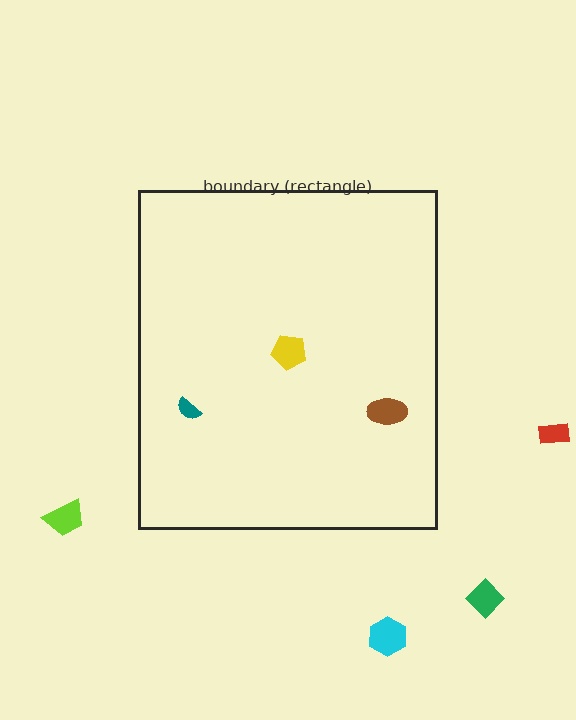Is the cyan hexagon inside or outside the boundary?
Outside.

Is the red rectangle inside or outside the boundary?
Outside.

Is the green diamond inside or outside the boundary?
Outside.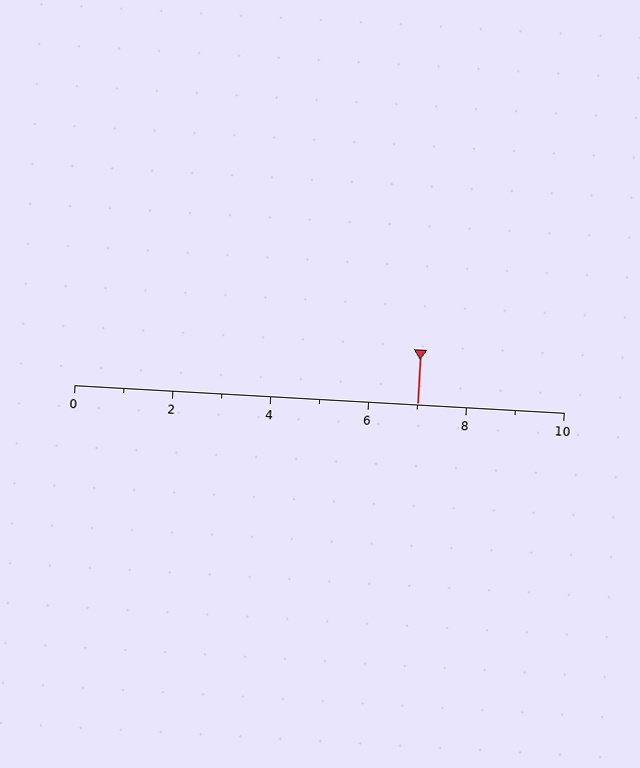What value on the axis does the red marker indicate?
The marker indicates approximately 7.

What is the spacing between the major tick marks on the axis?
The major ticks are spaced 2 apart.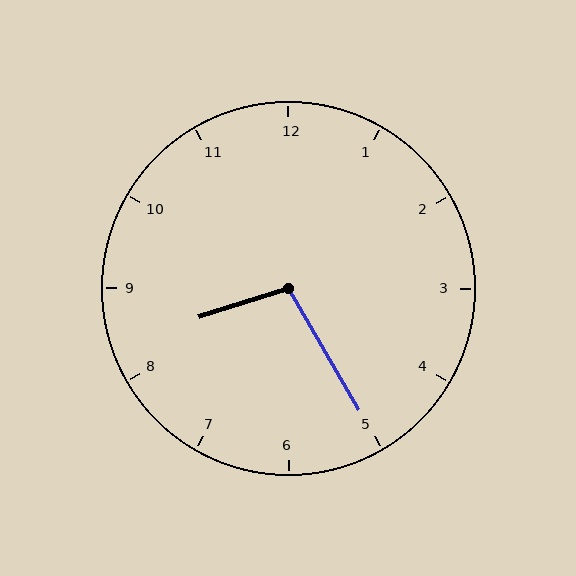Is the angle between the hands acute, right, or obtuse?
It is obtuse.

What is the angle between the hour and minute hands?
Approximately 102 degrees.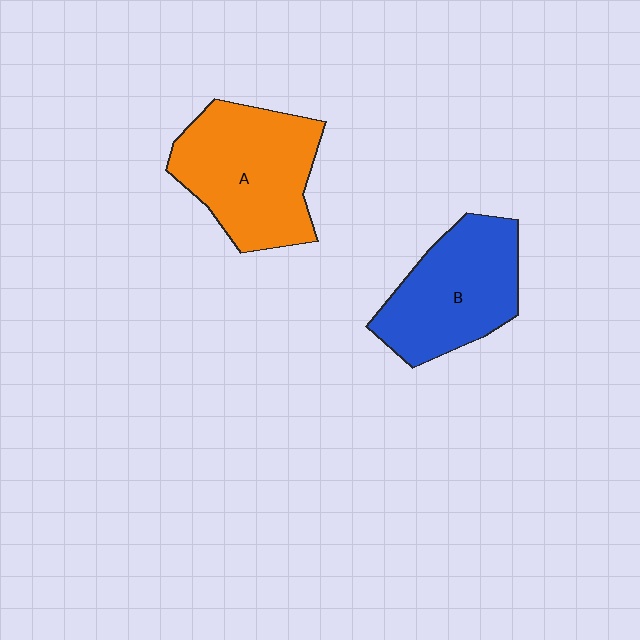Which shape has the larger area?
Shape A (orange).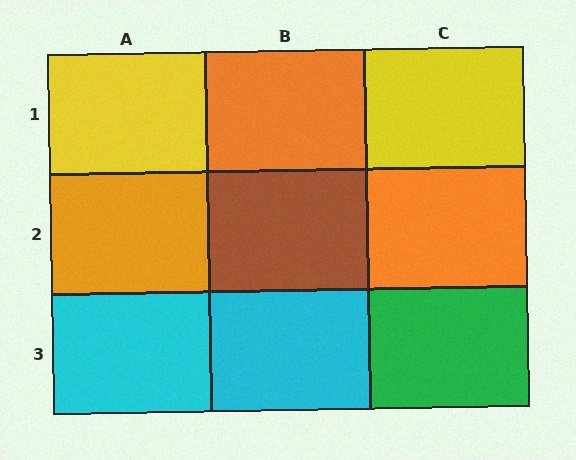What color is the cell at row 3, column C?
Green.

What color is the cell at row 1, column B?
Orange.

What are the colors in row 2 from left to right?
Orange, brown, orange.